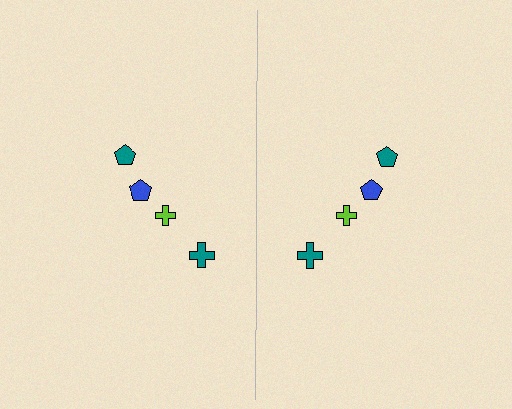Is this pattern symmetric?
Yes, this pattern has bilateral (reflection) symmetry.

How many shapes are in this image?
There are 8 shapes in this image.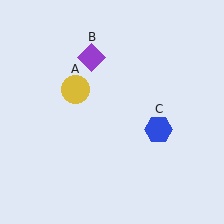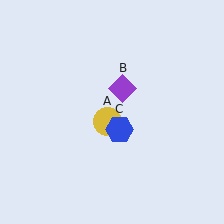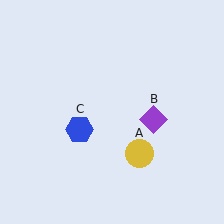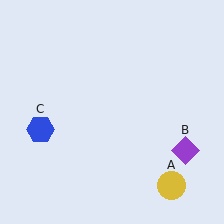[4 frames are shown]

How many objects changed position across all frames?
3 objects changed position: yellow circle (object A), purple diamond (object B), blue hexagon (object C).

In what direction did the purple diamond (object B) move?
The purple diamond (object B) moved down and to the right.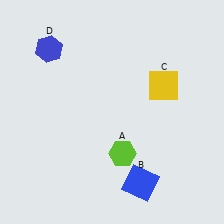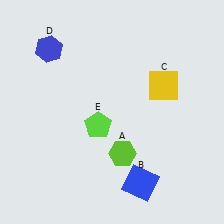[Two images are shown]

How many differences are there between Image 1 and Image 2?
There is 1 difference between the two images.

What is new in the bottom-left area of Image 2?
A lime pentagon (E) was added in the bottom-left area of Image 2.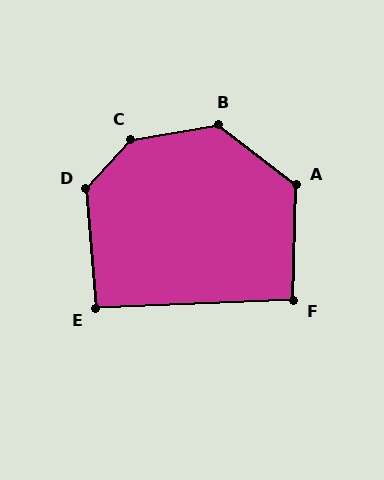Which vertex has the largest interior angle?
C, at approximately 142 degrees.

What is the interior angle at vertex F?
Approximately 94 degrees (approximately right).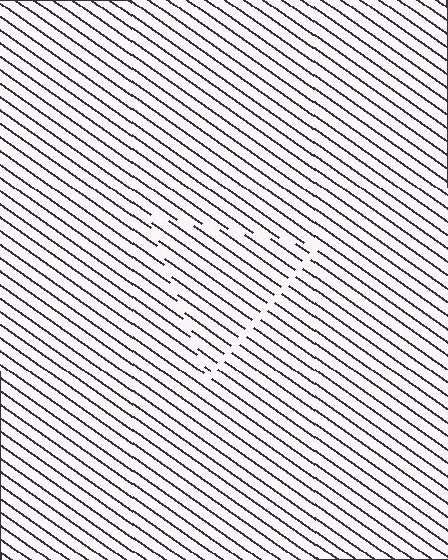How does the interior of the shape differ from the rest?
The interior of the shape contains the same grating, shifted by half a period — the contour is defined by the phase discontinuity where line-ends from the inner and outer gratings abut.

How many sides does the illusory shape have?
3 sides — the line-ends trace a triangle.